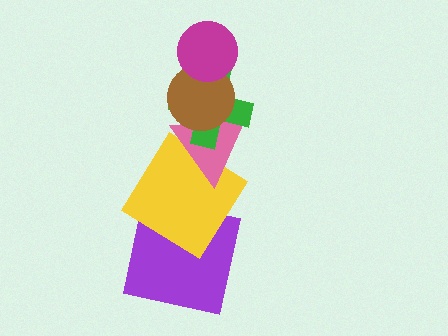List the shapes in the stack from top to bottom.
From top to bottom: the magenta circle, the brown circle, the green cross, the pink triangle, the yellow diamond, the purple square.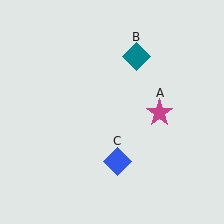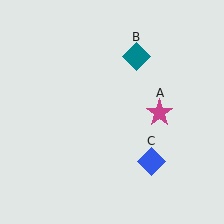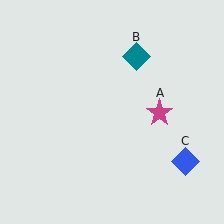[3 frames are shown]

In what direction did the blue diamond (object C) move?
The blue diamond (object C) moved right.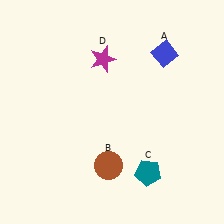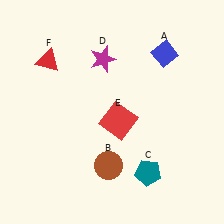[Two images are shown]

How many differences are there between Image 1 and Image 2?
There are 2 differences between the two images.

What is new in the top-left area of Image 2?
A red triangle (F) was added in the top-left area of Image 2.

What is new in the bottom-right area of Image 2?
A red square (E) was added in the bottom-right area of Image 2.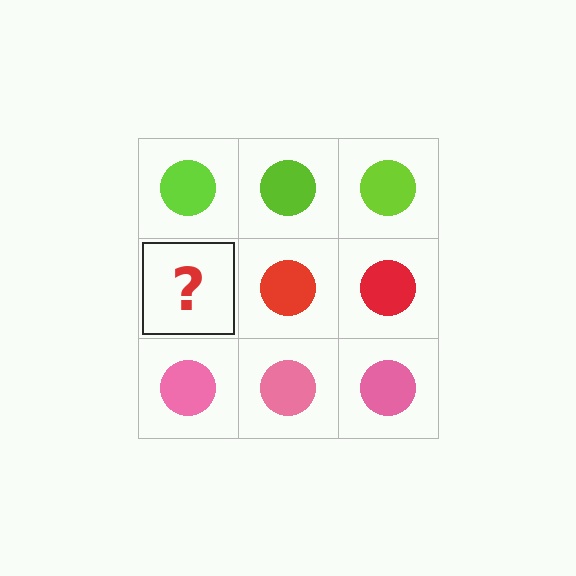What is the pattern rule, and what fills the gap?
The rule is that each row has a consistent color. The gap should be filled with a red circle.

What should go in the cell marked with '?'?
The missing cell should contain a red circle.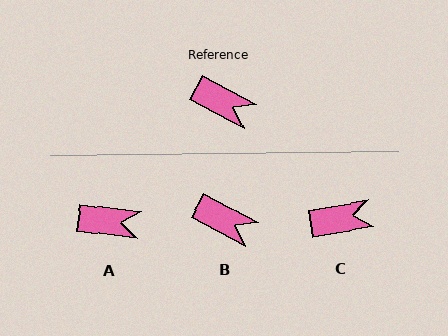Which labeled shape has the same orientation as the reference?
B.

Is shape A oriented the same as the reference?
No, it is off by about 20 degrees.